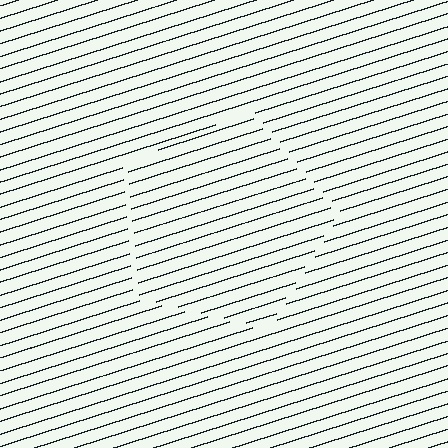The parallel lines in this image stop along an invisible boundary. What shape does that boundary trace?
An illusory pentagon. The interior of the shape contains the same grating, shifted by half a period — the contour is defined by the phase discontinuity where line-ends from the inner and outer gratings abut.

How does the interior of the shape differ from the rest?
The interior of the shape contains the same grating, shifted by half a period — the contour is defined by the phase discontinuity where line-ends from the inner and outer gratings abut.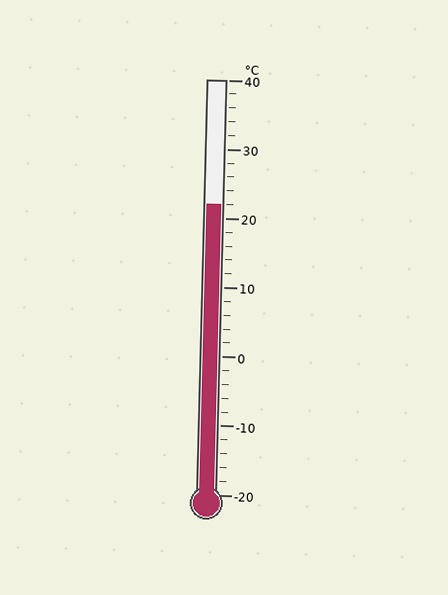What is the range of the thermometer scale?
The thermometer scale ranges from -20°C to 40°C.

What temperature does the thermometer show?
The thermometer shows approximately 22°C.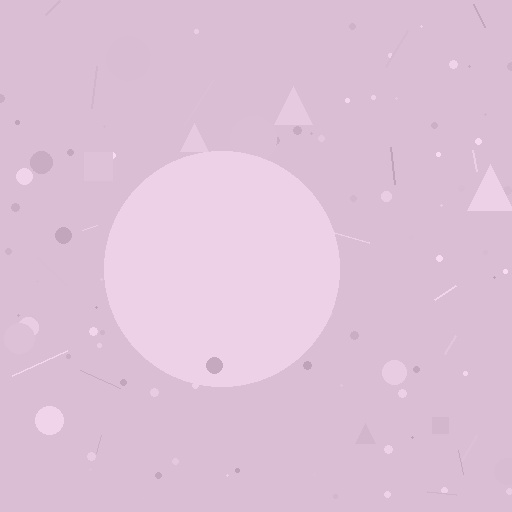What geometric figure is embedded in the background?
A circle is embedded in the background.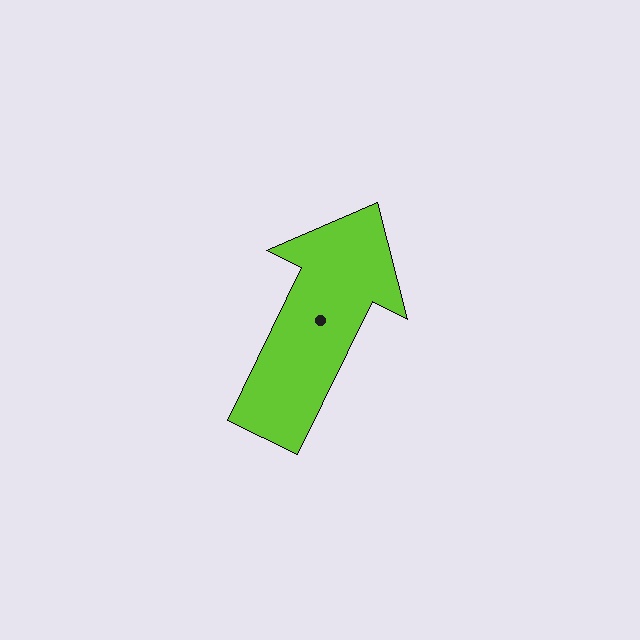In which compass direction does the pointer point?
Northeast.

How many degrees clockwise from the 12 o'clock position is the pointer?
Approximately 26 degrees.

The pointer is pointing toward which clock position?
Roughly 1 o'clock.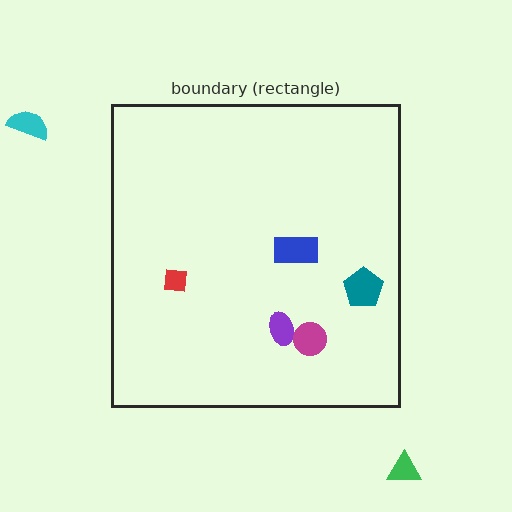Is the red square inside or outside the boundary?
Inside.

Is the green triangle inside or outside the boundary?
Outside.